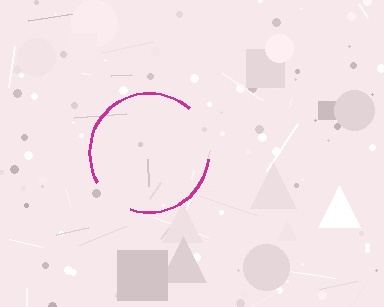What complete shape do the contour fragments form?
The contour fragments form a circle.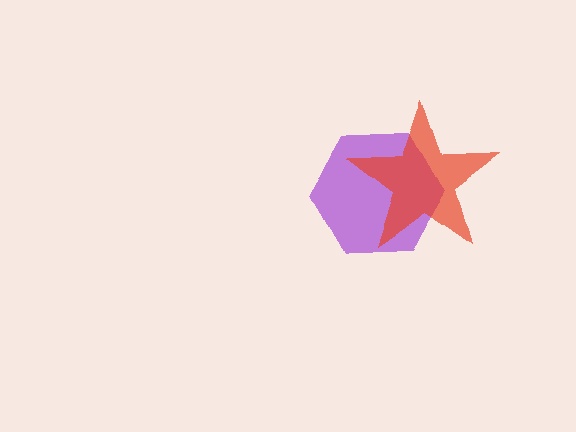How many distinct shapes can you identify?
There are 2 distinct shapes: a purple hexagon, a red star.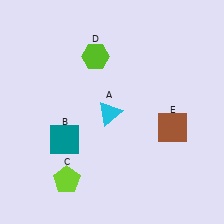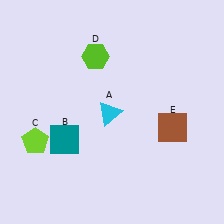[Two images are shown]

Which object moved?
The lime pentagon (C) moved up.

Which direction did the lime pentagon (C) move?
The lime pentagon (C) moved up.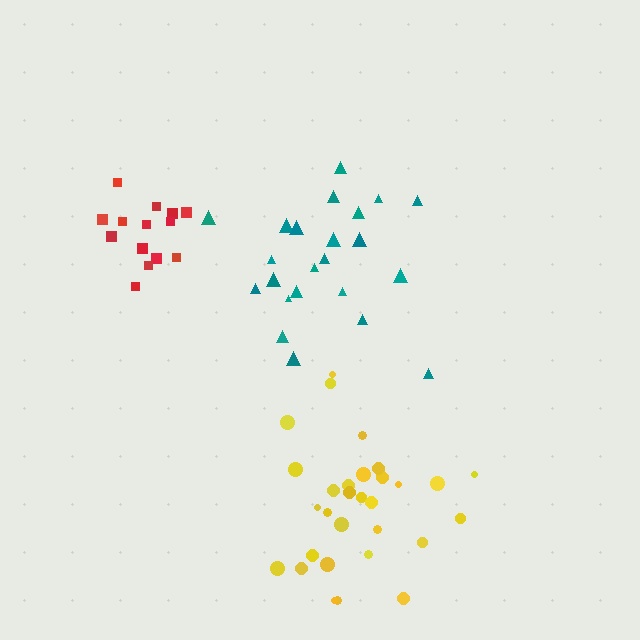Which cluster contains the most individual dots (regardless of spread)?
Yellow (30).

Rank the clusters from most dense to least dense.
red, yellow, teal.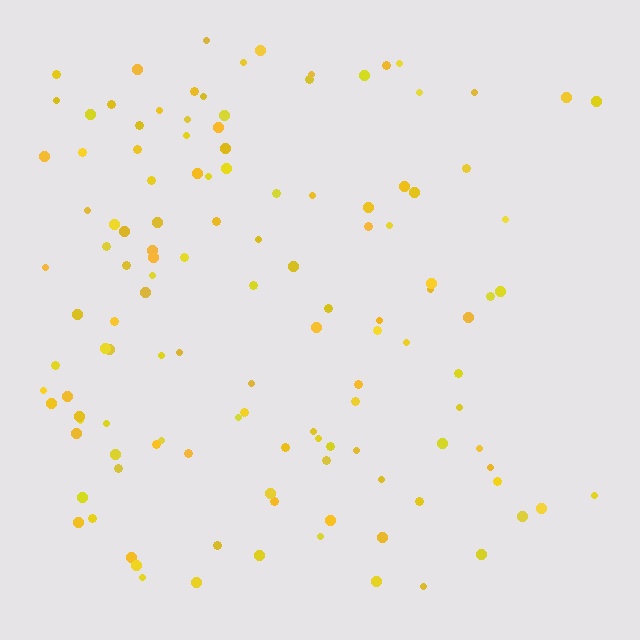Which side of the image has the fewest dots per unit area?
The right.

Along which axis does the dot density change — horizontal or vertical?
Horizontal.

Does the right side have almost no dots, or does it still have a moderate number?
Still a moderate number, just noticeably fewer than the left.